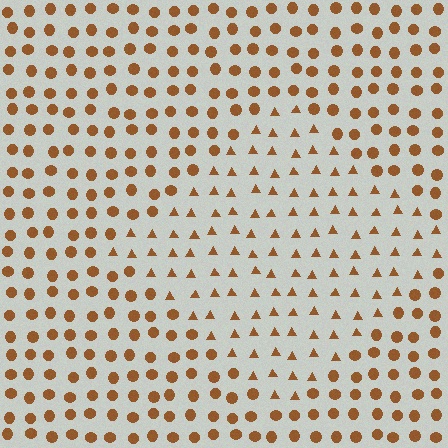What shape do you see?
I see a diamond.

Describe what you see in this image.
The image is filled with small brown elements arranged in a uniform grid. A diamond-shaped region contains triangles, while the surrounding area contains circles. The boundary is defined purely by the change in element shape.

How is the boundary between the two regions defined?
The boundary is defined by a change in element shape: triangles inside vs. circles outside. All elements share the same color and spacing.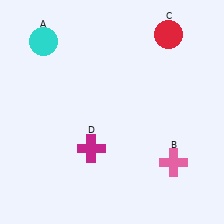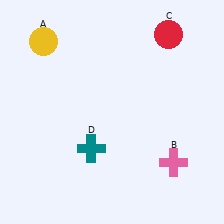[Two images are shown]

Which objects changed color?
A changed from cyan to yellow. D changed from magenta to teal.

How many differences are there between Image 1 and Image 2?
There are 2 differences between the two images.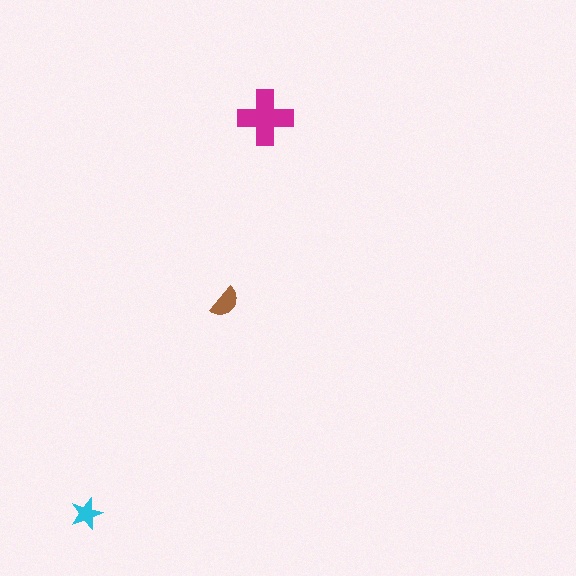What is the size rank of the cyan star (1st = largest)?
3rd.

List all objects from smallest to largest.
The cyan star, the brown semicircle, the magenta cross.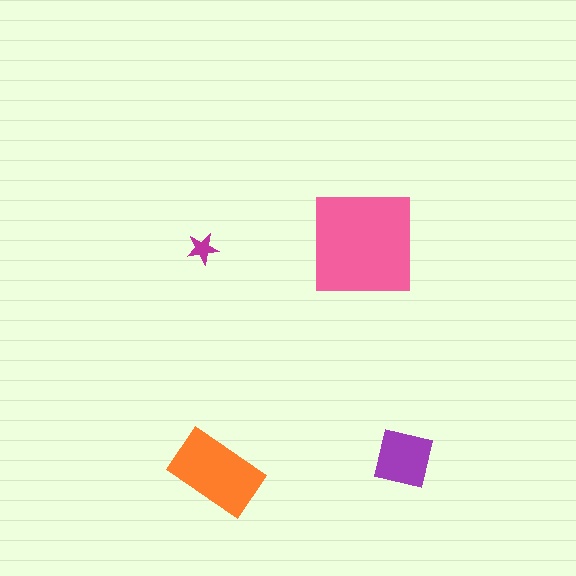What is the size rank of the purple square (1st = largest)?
3rd.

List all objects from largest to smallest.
The pink square, the orange rectangle, the purple square, the magenta star.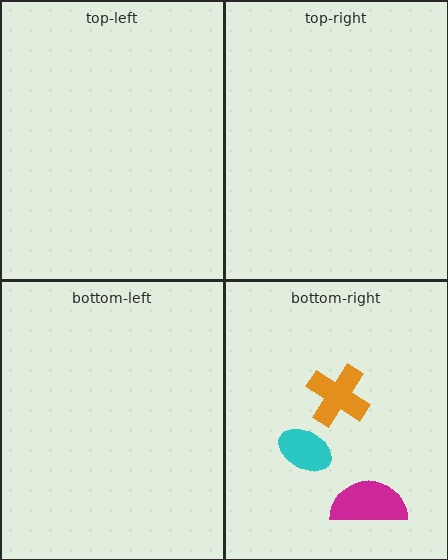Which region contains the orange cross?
The bottom-right region.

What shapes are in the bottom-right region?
The magenta semicircle, the orange cross, the cyan ellipse.